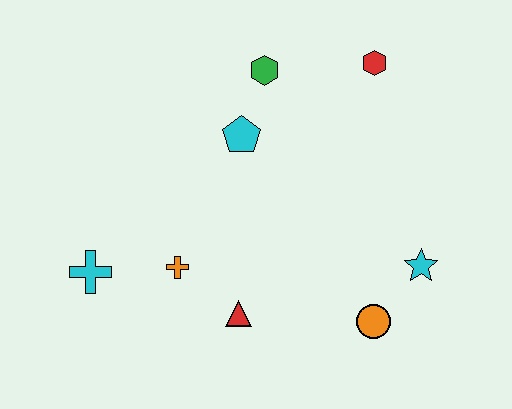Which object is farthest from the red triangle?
The red hexagon is farthest from the red triangle.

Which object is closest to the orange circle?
The cyan star is closest to the orange circle.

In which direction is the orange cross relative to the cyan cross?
The orange cross is to the right of the cyan cross.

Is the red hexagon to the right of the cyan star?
No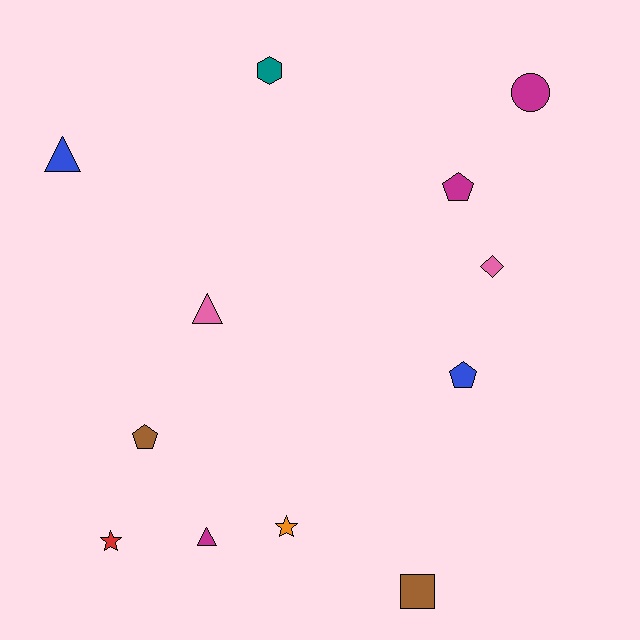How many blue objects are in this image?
There are 2 blue objects.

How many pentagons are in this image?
There are 3 pentagons.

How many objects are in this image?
There are 12 objects.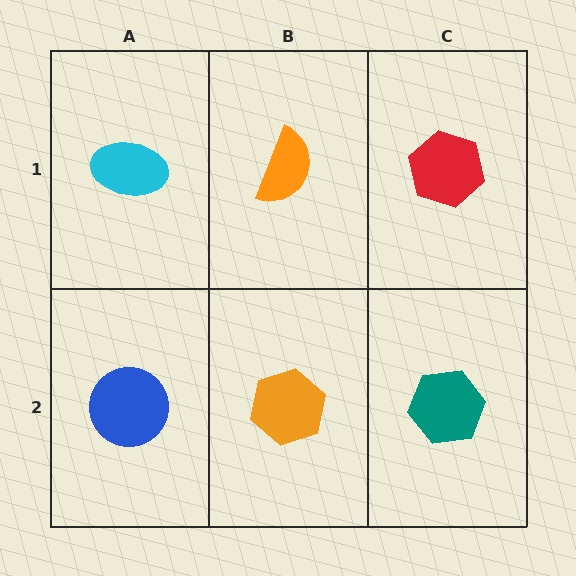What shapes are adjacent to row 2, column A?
A cyan ellipse (row 1, column A), an orange hexagon (row 2, column B).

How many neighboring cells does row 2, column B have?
3.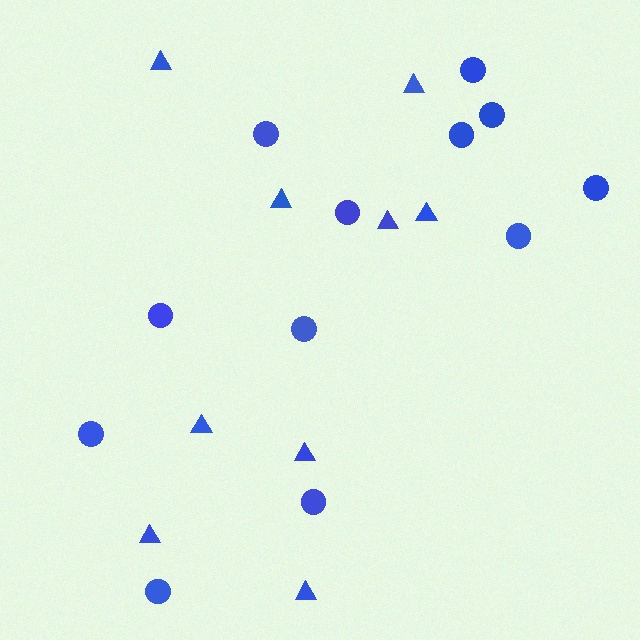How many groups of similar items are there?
There are 2 groups: one group of circles (12) and one group of triangles (9).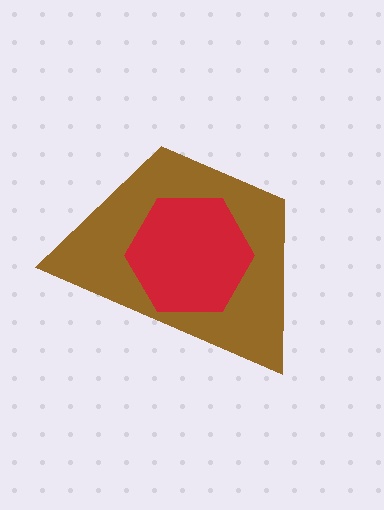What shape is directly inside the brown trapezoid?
The red hexagon.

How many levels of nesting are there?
2.